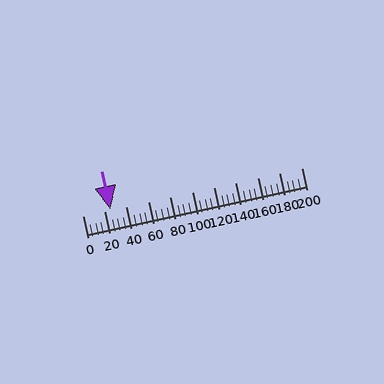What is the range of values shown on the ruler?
The ruler shows values from 0 to 200.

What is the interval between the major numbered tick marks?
The major tick marks are spaced 20 units apart.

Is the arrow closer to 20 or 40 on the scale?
The arrow is closer to 20.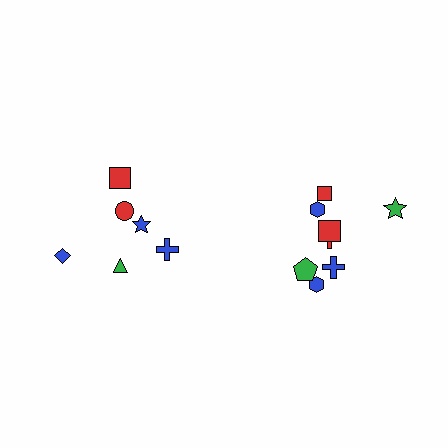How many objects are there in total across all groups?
There are 14 objects.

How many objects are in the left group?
There are 6 objects.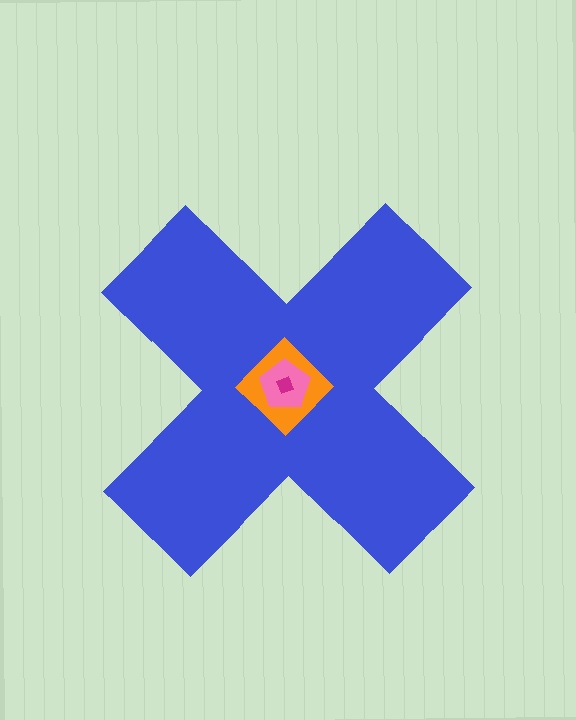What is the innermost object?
The magenta square.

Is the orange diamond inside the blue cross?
Yes.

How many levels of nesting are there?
4.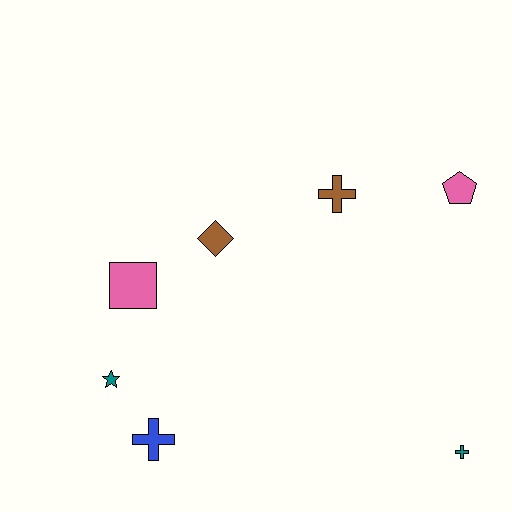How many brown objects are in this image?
There are 2 brown objects.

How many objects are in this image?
There are 7 objects.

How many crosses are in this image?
There are 3 crosses.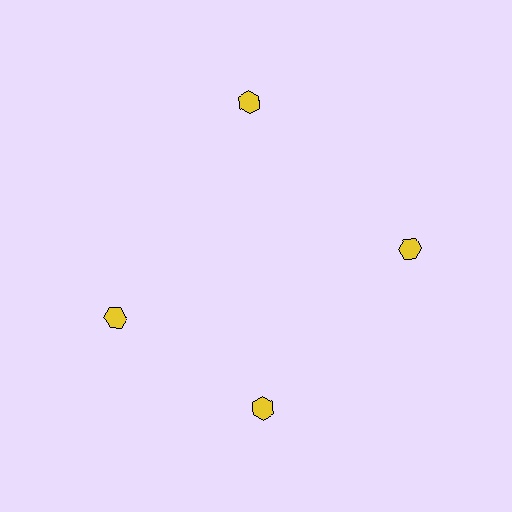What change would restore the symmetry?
The symmetry would be restored by rotating it back into even spacing with its neighbors so that all 4 hexagons sit at equal angles and equal distance from the center.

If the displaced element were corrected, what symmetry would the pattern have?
It would have 4-fold rotational symmetry — the pattern would map onto itself every 90 degrees.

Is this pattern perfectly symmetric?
No. The 4 yellow hexagons are arranged in a ring, but one element near the 9 o'clock position is rotated out of alignment along the ring, breaking the 4-fold rotational symmetry.